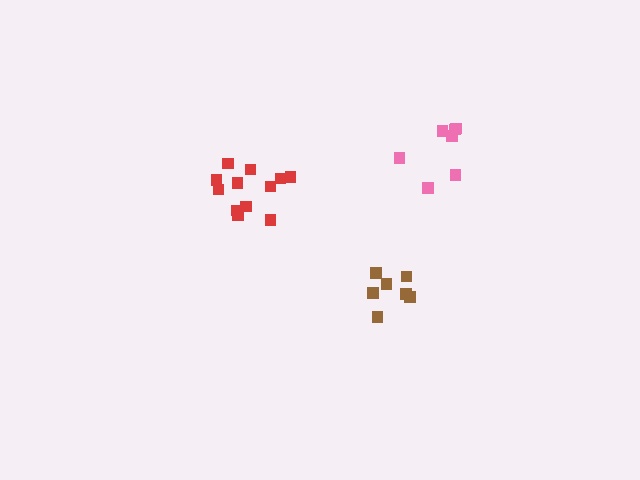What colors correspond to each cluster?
The clusters are colored: brown, red, pink.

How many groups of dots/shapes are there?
There are 3 groups.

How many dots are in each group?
Group 1: 7 dots, Group 2: 12 dots, Group 3: 7 dots (26 total).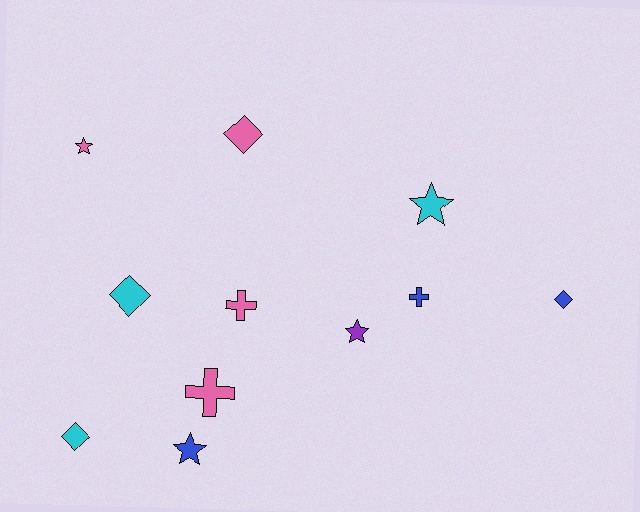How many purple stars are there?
There is 1 purple star.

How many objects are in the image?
There are 11 objects.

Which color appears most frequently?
Pink, with 4 objects.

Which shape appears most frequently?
Diamond, with 4 objects.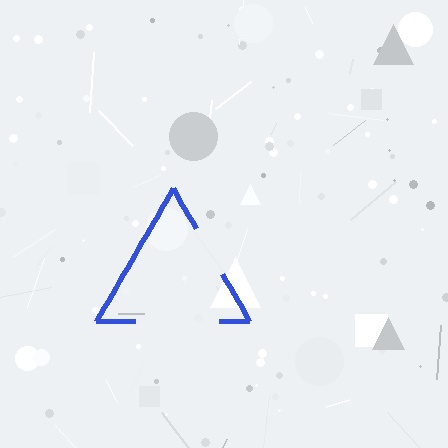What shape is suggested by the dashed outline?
The dashed outline suggests a triangle.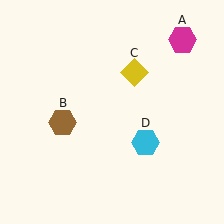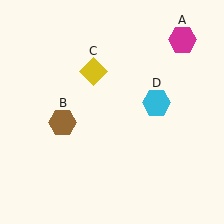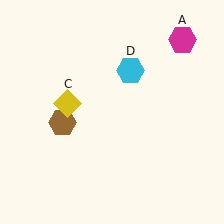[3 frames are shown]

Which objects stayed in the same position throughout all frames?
Magenta hexagon (object A) and brown hexagon (object B) remained stationary.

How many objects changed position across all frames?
2 objects changed position: yellow diamond (object C), cyan hexagon (object D).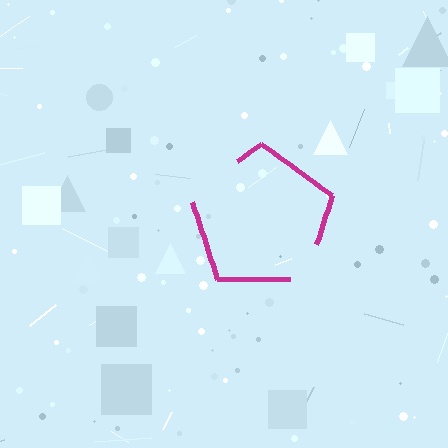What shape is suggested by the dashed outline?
The dashed outline suggests a pentagon.